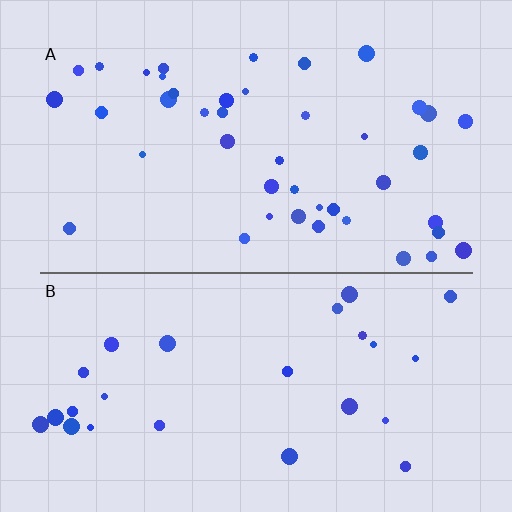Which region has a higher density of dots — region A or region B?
A (the top).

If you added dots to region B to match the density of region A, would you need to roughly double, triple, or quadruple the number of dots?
Approximately double.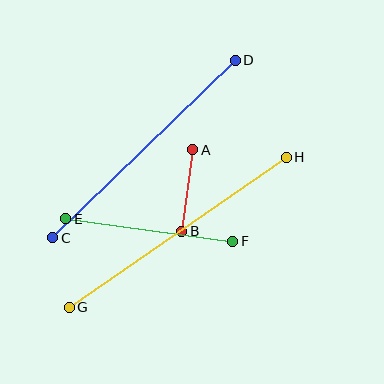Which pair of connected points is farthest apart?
Points G and H are farthest apart.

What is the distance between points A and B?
The distance is approximately 82 pixels.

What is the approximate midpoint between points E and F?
The midpoint is at approximately (149, 230) pixels.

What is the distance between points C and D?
The distance is approximately 255 pixels.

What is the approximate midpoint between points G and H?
The midpoint is at approximately (178, 232) pixels.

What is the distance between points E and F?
The distance is approximately 169 pixels.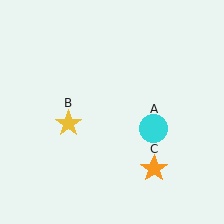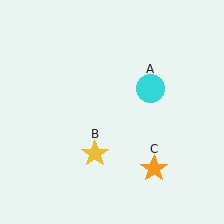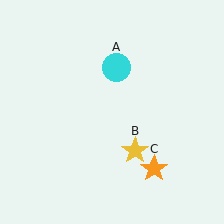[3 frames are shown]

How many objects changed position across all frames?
2 objects changed position: cyan circle (object A), yellow star (object B).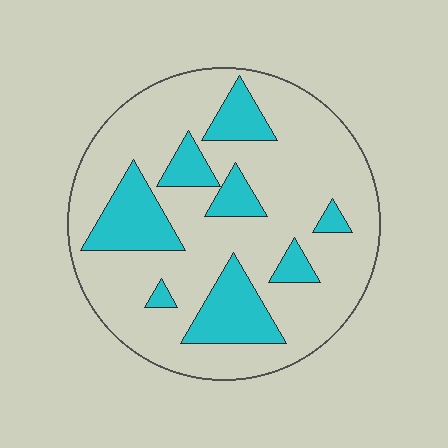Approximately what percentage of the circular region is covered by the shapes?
Approximately 25%.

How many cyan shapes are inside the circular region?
8.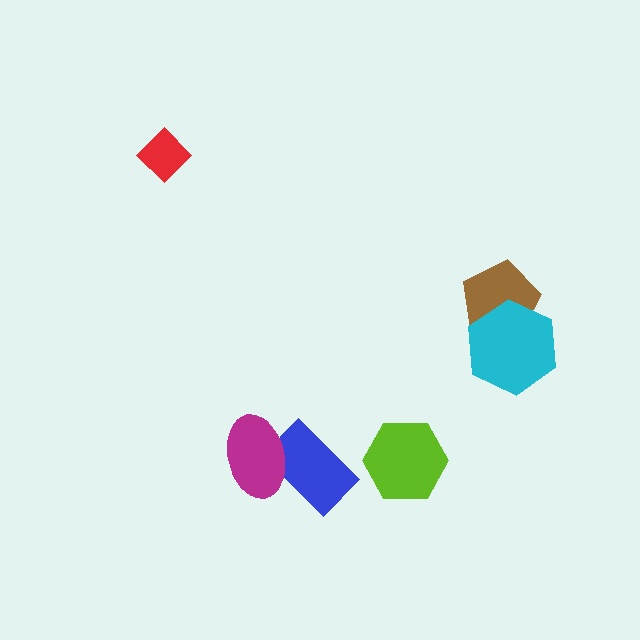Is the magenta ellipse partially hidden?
No, no other shape covers it.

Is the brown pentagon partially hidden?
Yes, it is partially covered by another shape.